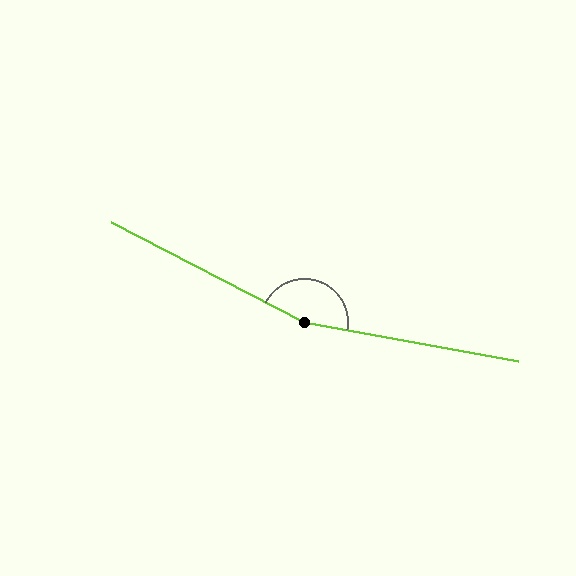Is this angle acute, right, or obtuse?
It is obtuse.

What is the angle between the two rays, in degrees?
Approximately 163 degrees.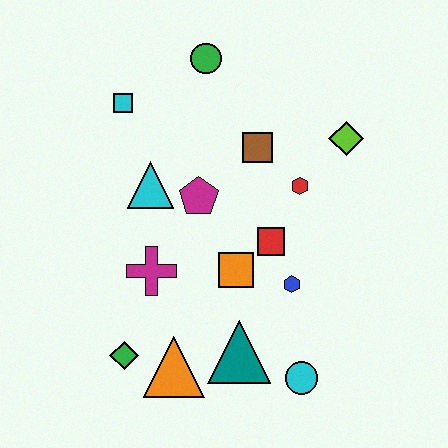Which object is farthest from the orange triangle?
The green circle is farthest from the orange triangle.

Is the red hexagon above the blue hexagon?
Yes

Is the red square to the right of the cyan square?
Yes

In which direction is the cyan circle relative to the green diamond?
The cyan circle is to the right of the green diamond.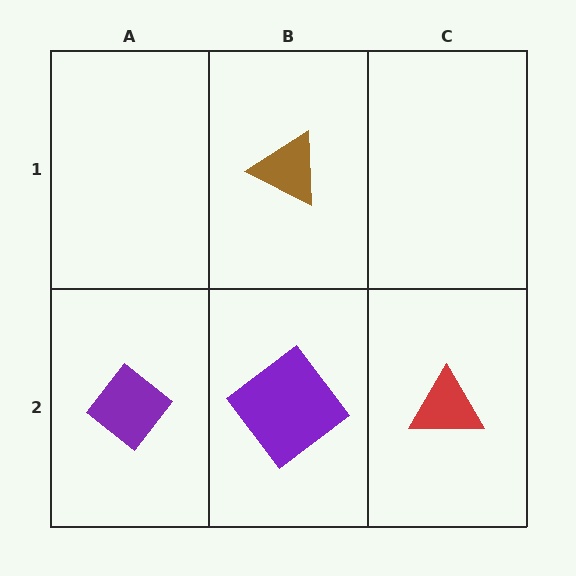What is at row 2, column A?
A purple diamond.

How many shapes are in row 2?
3 shapes.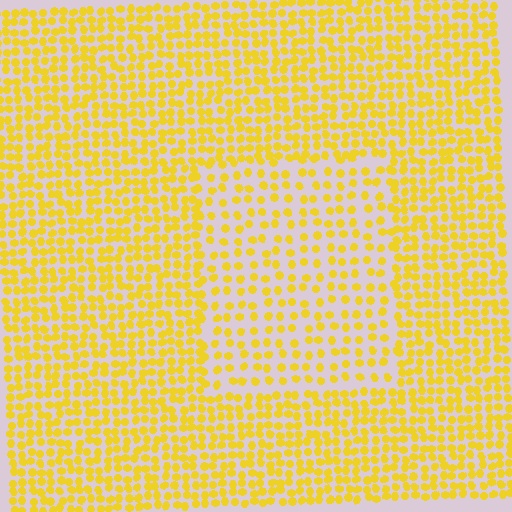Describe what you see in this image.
The image contains small yellow elements arranged at two different densities. A rectangle-shaped region is visible where the elements are less densely packed than the surrounding area.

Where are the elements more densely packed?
The elements are more densely packed outside the rectangle boundary.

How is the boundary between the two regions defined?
The boundary is defined by a change in element density (approximately 1.8x ratio). All elements are the same color, size, and shape.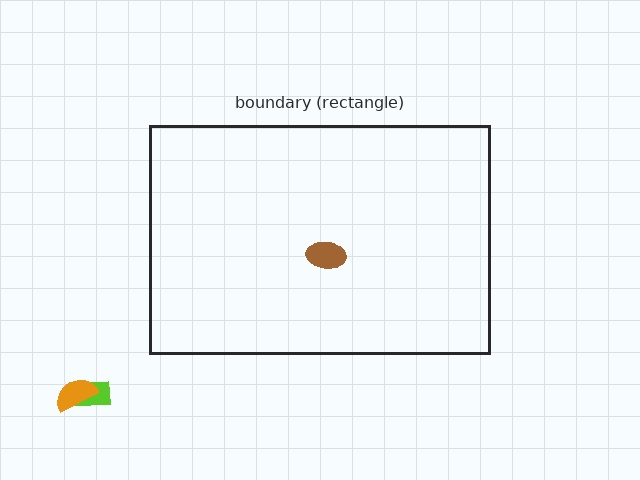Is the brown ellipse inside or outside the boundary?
Inside.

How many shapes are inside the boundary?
1 inside, 2 outside.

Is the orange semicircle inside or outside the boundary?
Outside.